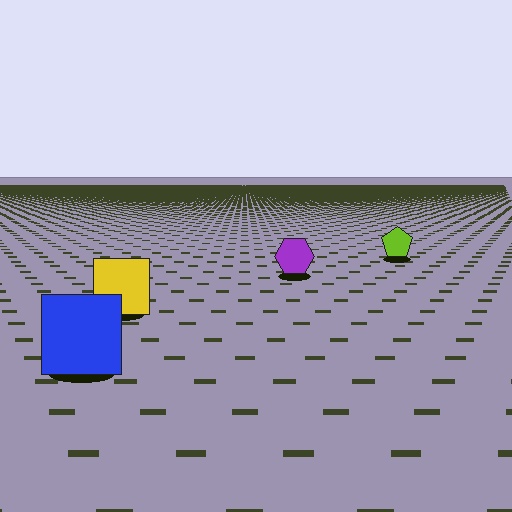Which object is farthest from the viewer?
The lime pentagon is farthest from the viewer. It appears smaller and the ground texture around it is denser.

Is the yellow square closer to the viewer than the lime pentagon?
Yes. The yellow square is closer — you can tell from the texture gradient: the ground texture is coarser near it.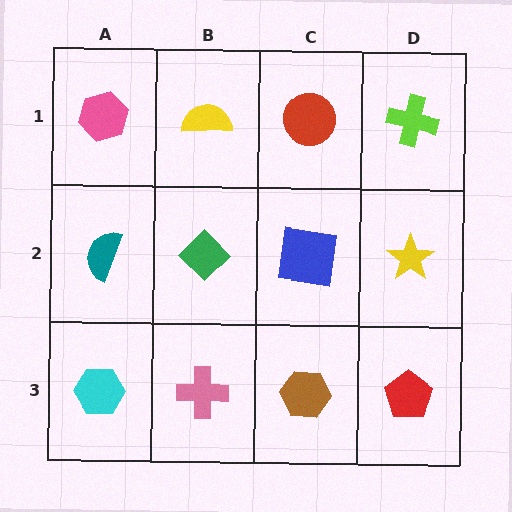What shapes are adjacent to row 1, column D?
A yellow star (row 2, column D), a red circle (row 1, column C).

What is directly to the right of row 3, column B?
A brown hexagon.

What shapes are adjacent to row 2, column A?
A pink hexagon (row 1, column A), a cyan hexagon (row 3, column A), a green diamond (row 2, column B).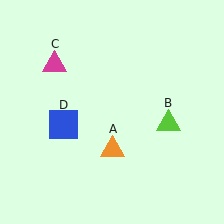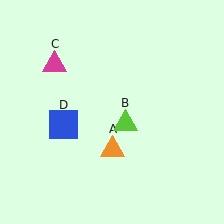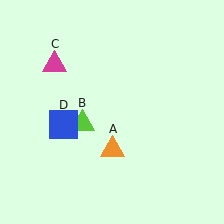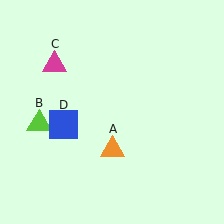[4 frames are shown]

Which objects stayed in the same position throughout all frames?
Orange triangle (object A) and magenta triangle (object C) and blue square (object D) remained stationary.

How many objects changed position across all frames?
1 object changed position: lime triangle (object B).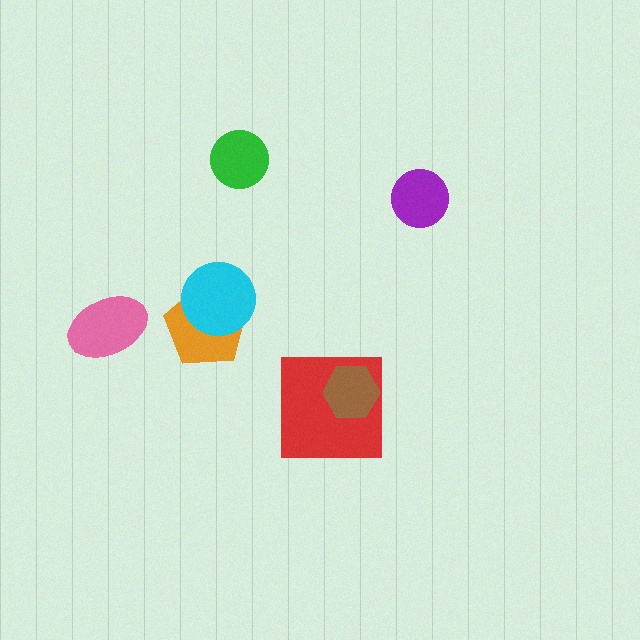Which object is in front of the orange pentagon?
The cyan circle is in front of the orange pentagon.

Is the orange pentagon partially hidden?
Yes, it is partially covered by another shape.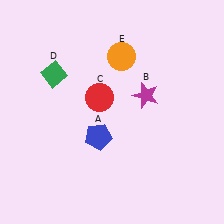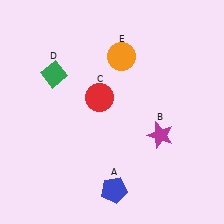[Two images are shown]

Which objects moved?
The objects that moved are: the blue pentagon (A), the magenta star (B).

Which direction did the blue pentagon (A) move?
The blue pentagon (A) moved down.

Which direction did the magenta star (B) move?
The magenta star (B) moved down.